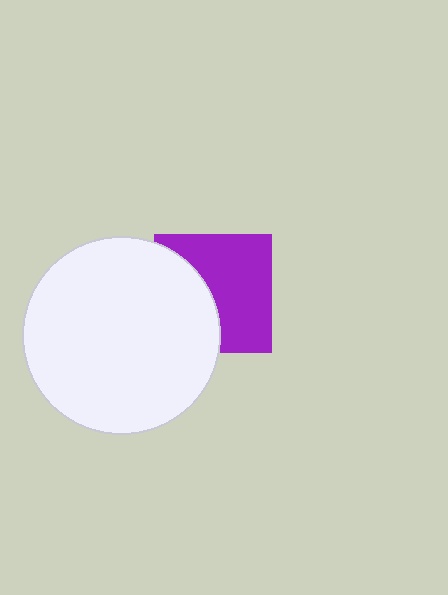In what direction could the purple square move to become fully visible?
The purple square could move right. That would shift it out from behind the white circle entirely.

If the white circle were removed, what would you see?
You would see the complete purple square.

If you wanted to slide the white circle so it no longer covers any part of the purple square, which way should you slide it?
Slide it left — that is the most direct way to separate the two shapes.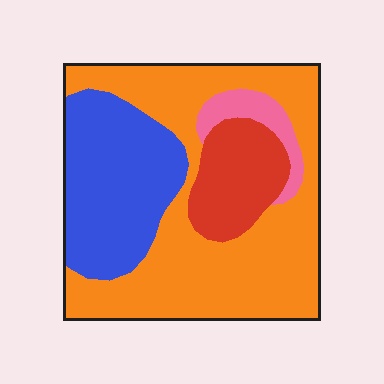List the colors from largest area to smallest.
From largest to smallest: orange, blue, red, pink.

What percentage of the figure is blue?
Blue takes up about one quarter (1/4) of the figure.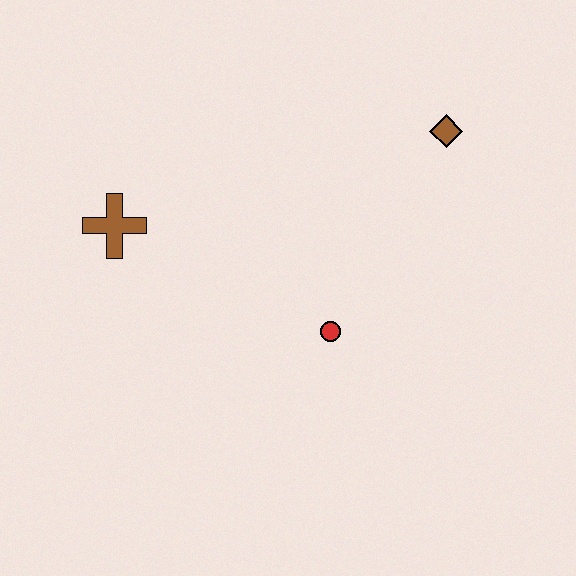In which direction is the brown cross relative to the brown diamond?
The brown cross is to the left of the brown diamond.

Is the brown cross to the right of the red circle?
No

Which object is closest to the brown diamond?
The red circle is closest to the brown diamond.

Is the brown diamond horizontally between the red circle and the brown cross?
No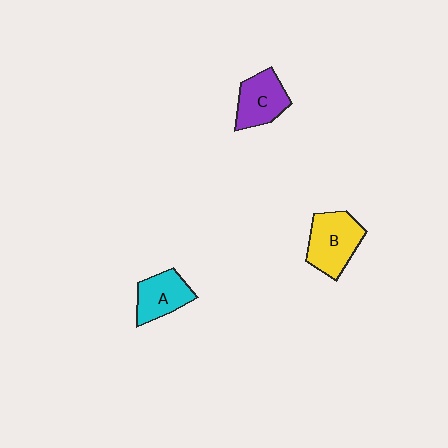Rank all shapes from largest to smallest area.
From largest to smallest: B (yellow), C (purple), A (cyan).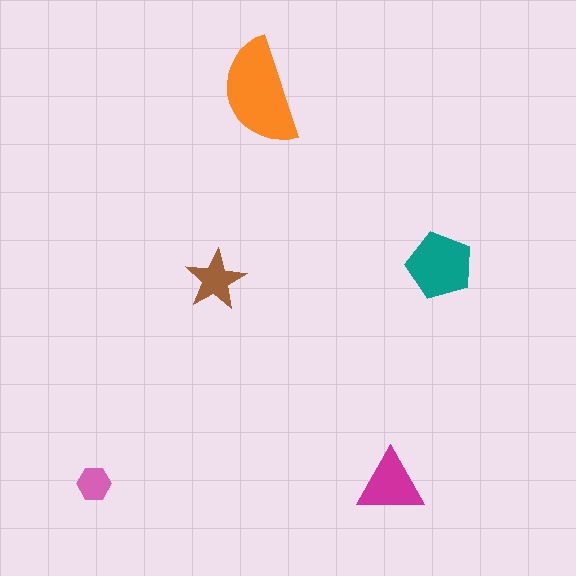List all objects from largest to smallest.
The orange semicircle, the teal pentagon, the magenta triangle, the brown star, the pink hexagon.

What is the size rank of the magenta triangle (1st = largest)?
3rd.